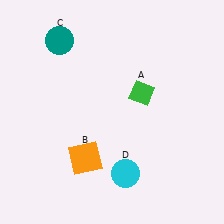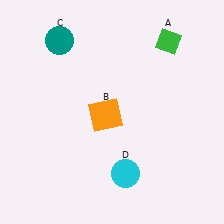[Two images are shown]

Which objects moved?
The objects that moved are: the green diamond (A), the orange square (B).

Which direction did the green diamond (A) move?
The green diamond (A) moved up.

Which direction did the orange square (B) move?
The orange square (B) moved up.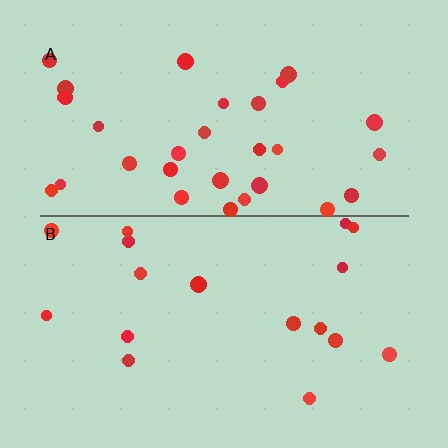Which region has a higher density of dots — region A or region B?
A (the top).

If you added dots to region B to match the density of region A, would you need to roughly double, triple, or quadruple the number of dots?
Approximately double.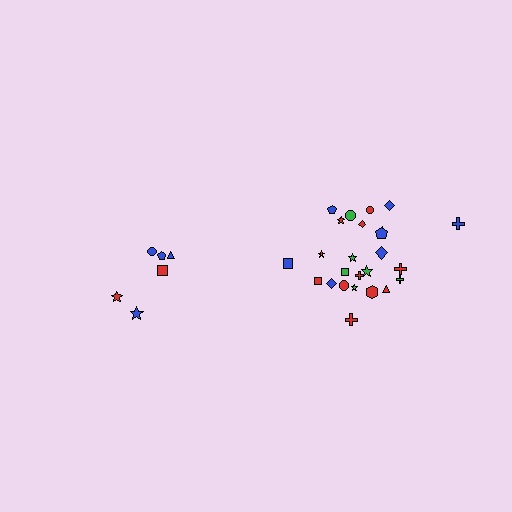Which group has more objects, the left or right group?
The right group.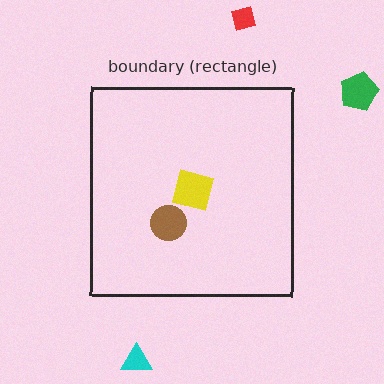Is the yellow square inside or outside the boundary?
Inside.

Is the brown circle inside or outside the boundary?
Inside.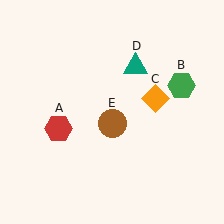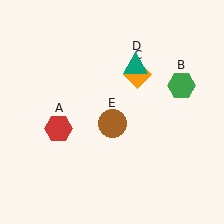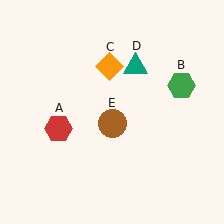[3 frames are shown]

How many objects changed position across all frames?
1 object changed position: orange diamond (object C).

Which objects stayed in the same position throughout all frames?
Red hexagon (object A) and green hexagon (object B) and teal triangle (object D) and brown circle (object E) remained stationary.